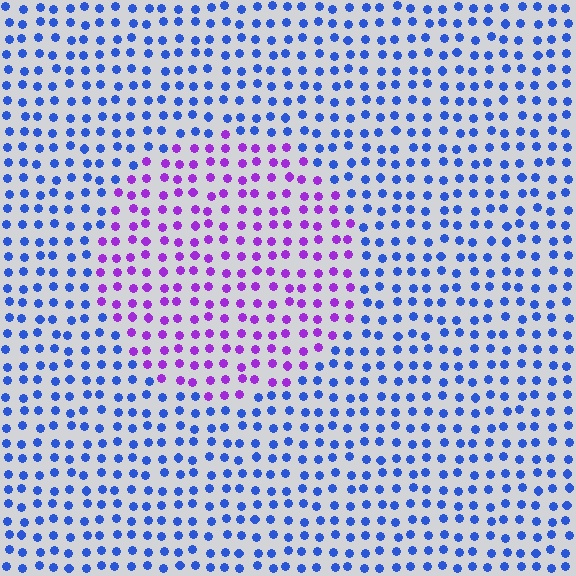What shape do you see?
I see a circle.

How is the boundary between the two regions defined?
The boundary is defined purely by a slight shift in hue (about 57 degrees). Spacing, size, and orientation are identical on both sides.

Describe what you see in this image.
The image is filled with small blue elements in a uniform arrangement. A circle-shaped region is visible where the elements are tinted to a slightly different hue, forming a subtle color boundary.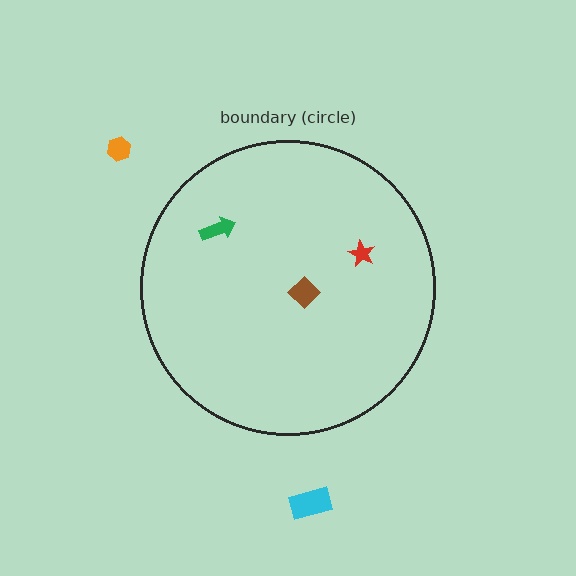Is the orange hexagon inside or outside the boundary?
Outside.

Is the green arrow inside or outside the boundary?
Inside.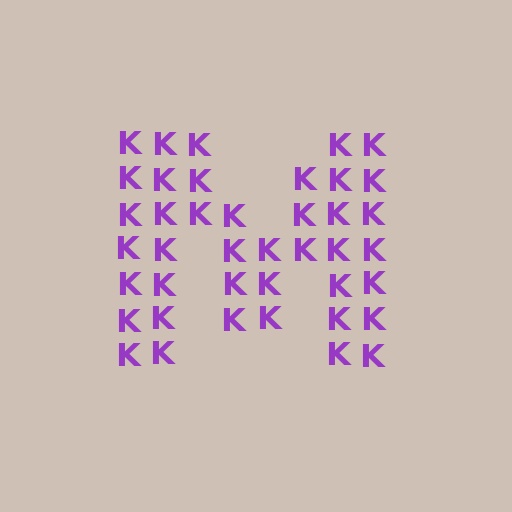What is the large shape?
The large shape is the letter M.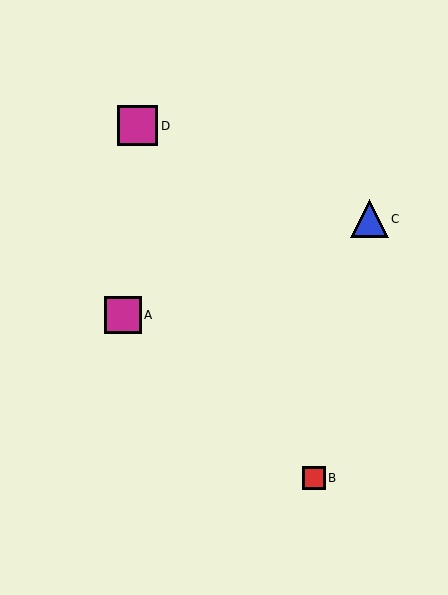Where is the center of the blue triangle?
The center of the blue triangle is at (369, 219).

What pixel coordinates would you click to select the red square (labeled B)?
Click at (314, 478) to select the red square B.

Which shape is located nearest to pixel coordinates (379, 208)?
The blue triangle (labeled C) at (369, 219) is nearest to that location.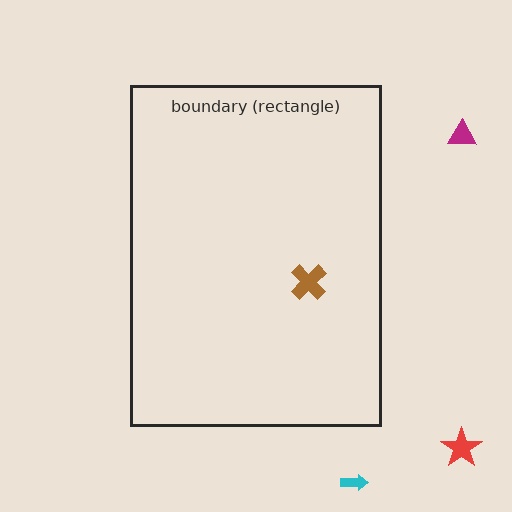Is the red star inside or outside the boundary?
Outside.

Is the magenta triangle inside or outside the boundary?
Outside.